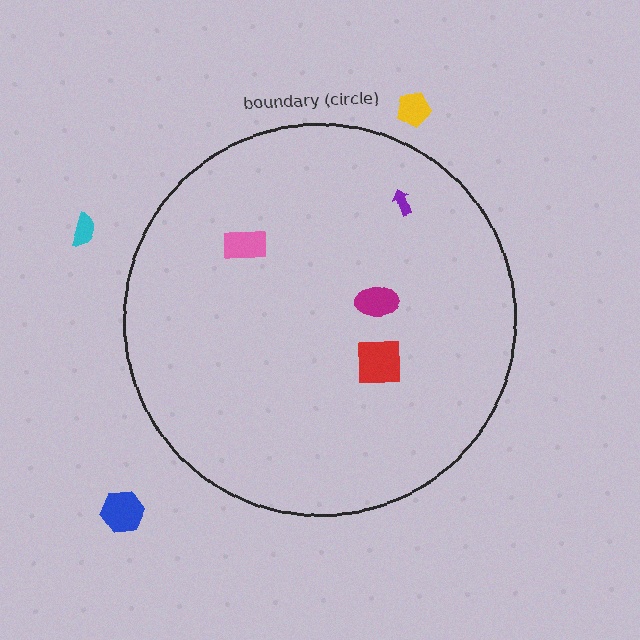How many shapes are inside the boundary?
4 inside, 3 outside.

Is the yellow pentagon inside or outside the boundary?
Outside.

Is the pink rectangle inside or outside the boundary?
Inside.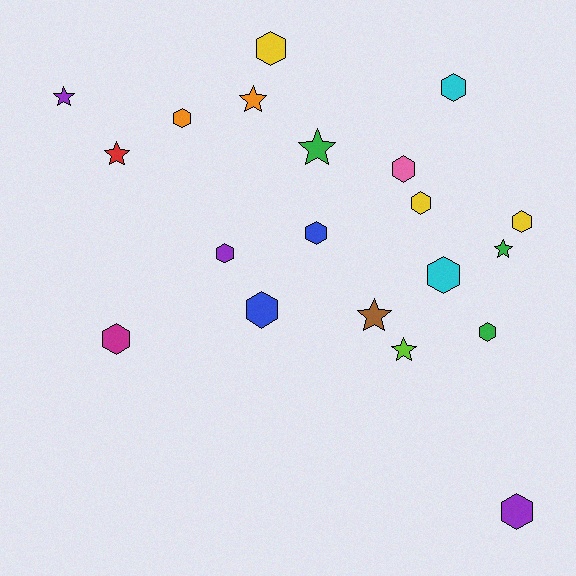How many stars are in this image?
There are 7 stars.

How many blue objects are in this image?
There are 2 blue objects.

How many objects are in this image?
There are 20 objects.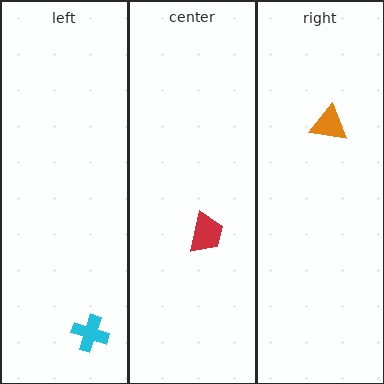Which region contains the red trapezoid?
The center region.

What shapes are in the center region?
The red trapezoid.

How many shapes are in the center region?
1.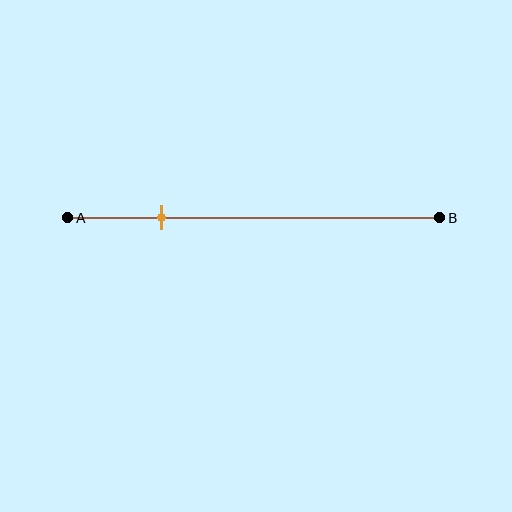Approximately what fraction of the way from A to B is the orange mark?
The orange mark is approximately 25% of the way from A to B.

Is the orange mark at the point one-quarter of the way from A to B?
Yes, the mark is approximately at the one-quarter point.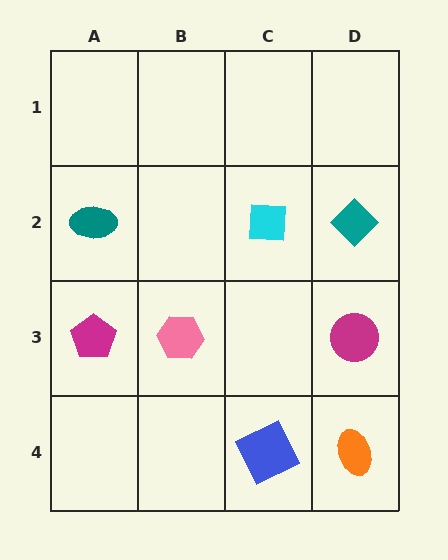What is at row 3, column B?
A pink hexagon.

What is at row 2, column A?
A teal ellipse.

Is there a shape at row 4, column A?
No, that cell is empty.